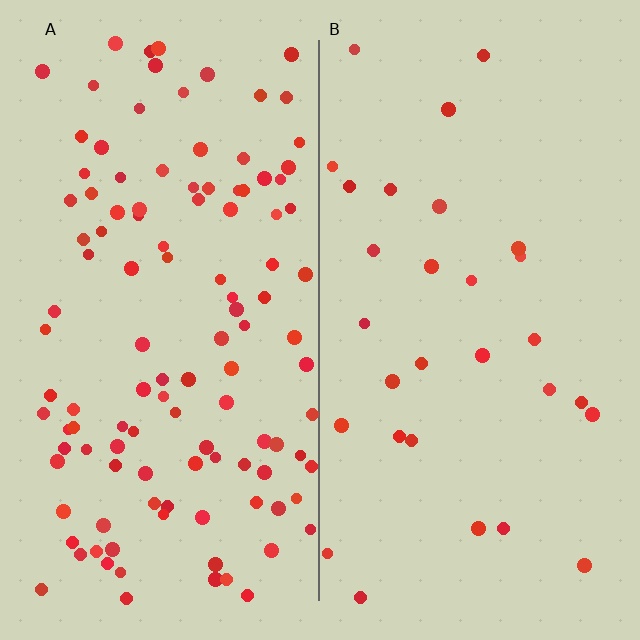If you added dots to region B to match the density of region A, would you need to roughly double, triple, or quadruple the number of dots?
Approximately quadruple.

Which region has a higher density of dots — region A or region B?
A (the left).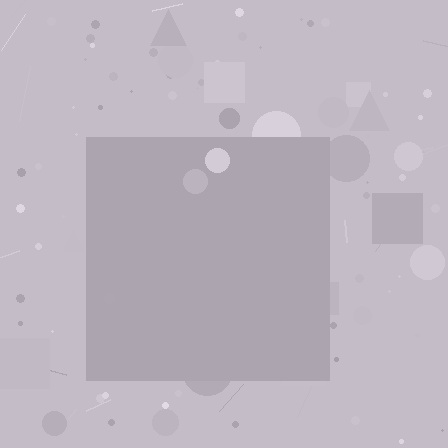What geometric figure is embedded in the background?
A square is embedded in the background.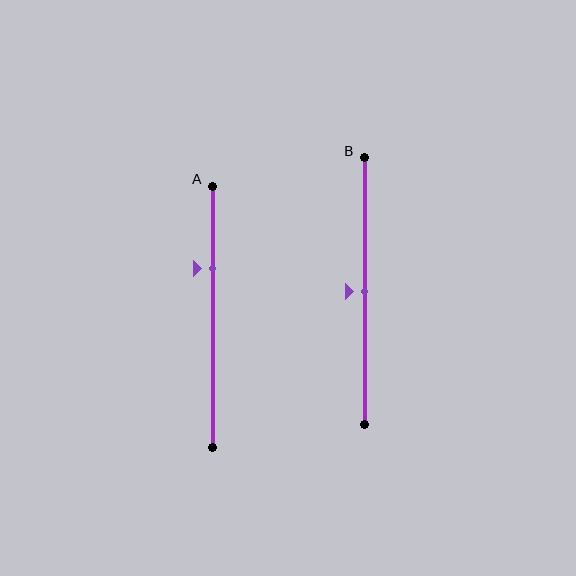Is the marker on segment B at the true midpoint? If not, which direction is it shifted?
Yes, the marker on segment B is at the true midpoint.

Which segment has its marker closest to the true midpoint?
Segment B has its marker closest to the true midpoint.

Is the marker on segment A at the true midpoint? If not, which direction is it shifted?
No, the marker on segment A is shifted upward by about 19% of the segment length.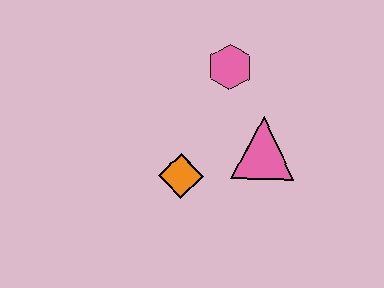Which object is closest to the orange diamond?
The pink triangle is closest to the orange diamond.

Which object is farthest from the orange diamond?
The pink hexagon is farthest from the orange diamond.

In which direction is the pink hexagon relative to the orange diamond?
The pink hexagon is above the orange diamond.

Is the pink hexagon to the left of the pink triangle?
Yes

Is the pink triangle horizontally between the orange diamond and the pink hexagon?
No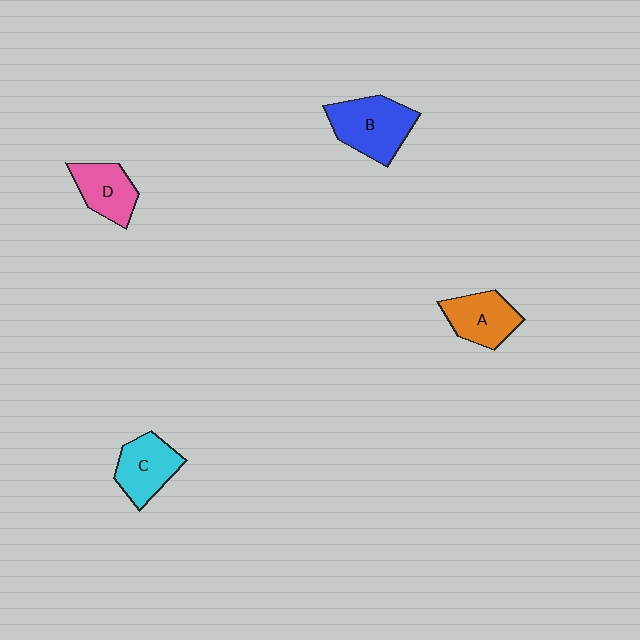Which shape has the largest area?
Shape B (blue).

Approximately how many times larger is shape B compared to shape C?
Approximately 1.3 times.